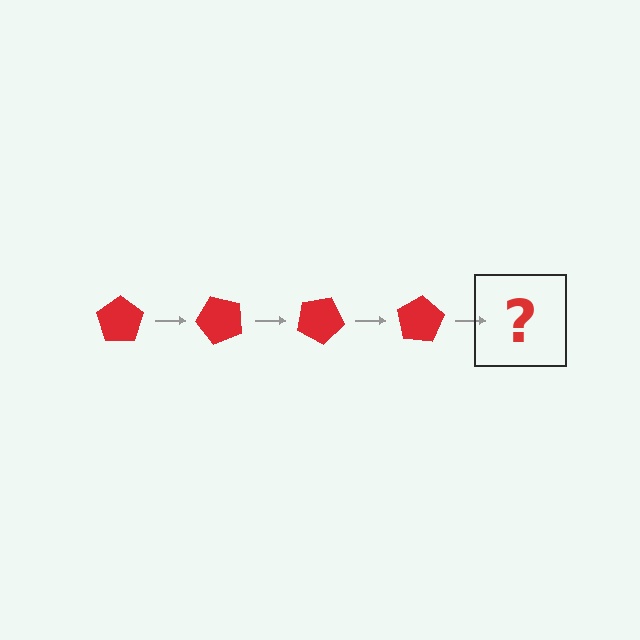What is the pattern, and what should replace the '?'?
The pattern is that the pentagon rotates 50 degrees each step. The '?' should be a red pentagon rotated 200 degrees.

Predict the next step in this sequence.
The next step is a red pentagon rotated 200 degrees.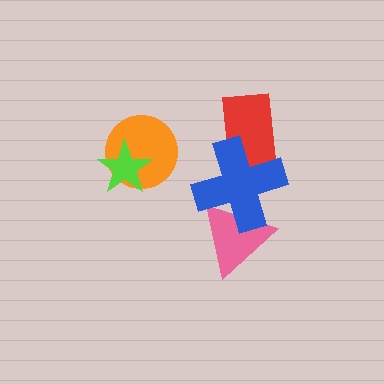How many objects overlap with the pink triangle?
1 object overlaps with the pink triangle.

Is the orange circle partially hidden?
Yes, it is partially covered by another shape.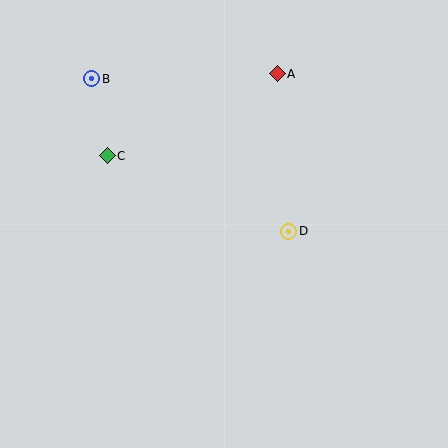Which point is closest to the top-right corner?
Point A is closest to the top-right corner.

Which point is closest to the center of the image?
Point D at (289, 231) is closest to the center.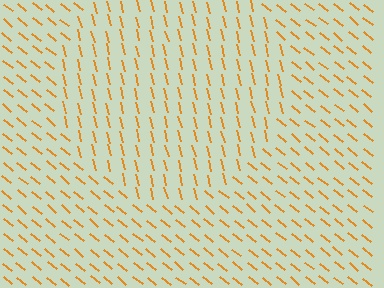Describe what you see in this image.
The image is filled with small orange line segments. A circle region in the image has lines oriented differently from the surrounding lines, creating a visible texture boundary.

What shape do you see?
I see a circle.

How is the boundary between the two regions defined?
The boundary is defined purely by a change in line orientation (approximately 37 degrees difference). All lines are the same color and thickness.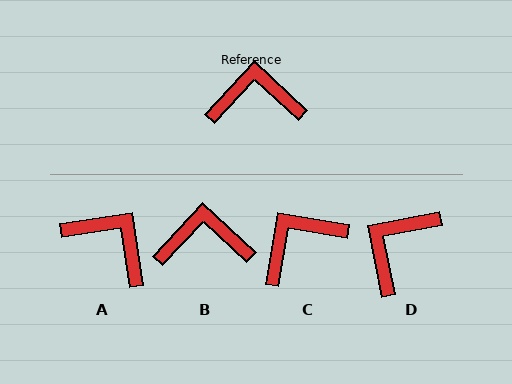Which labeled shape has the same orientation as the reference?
B.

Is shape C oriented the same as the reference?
No, it is off by about 33 degrees.